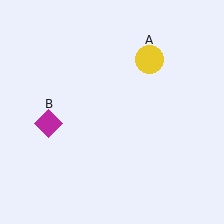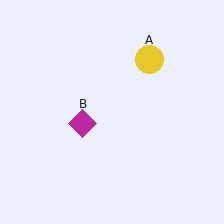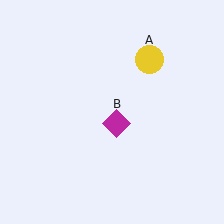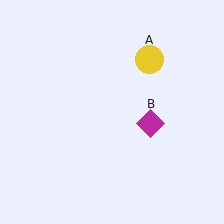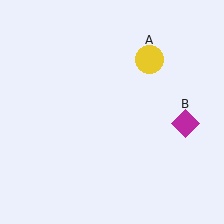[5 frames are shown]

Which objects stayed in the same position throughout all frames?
Yellow circle (object A) remained stationary.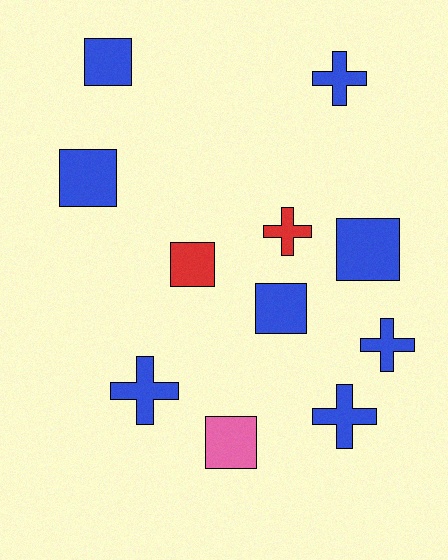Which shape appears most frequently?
Square, with 6 objects.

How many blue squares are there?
There are 4 blue squares.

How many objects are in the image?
There are 11 objects.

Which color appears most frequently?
Blue, with 8 objects.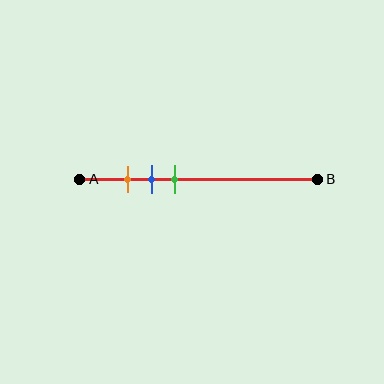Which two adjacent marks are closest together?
The orange and blue marks are the closest adjacent pair.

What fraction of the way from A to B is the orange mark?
The orange mark is approximately 20% (0.2) of the way from A to B.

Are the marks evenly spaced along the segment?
Yes, the marks are approximately evenly spaced.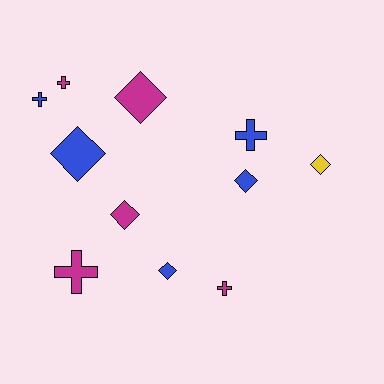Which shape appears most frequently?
Diamond, with 6 objects.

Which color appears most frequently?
Magenta, with 5 objects.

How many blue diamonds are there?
There are 3 blue diamonds.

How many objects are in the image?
There are 11 objects.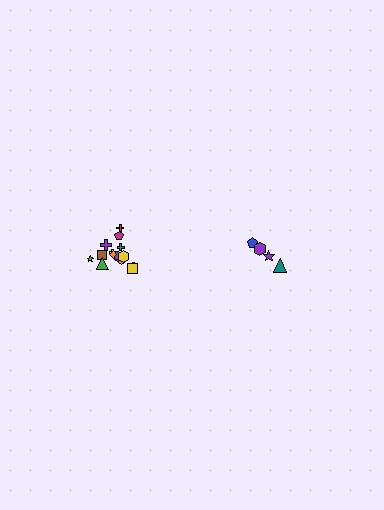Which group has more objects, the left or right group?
The left group.